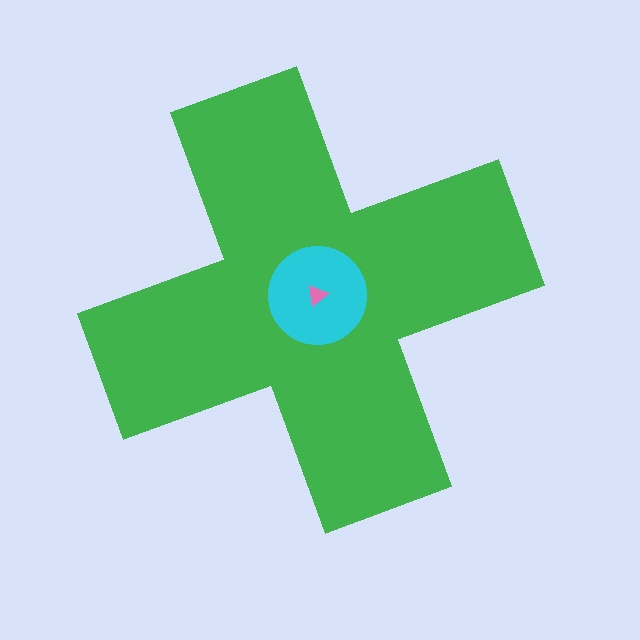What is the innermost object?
The pink triangle.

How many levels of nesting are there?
3.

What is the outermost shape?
The green cross.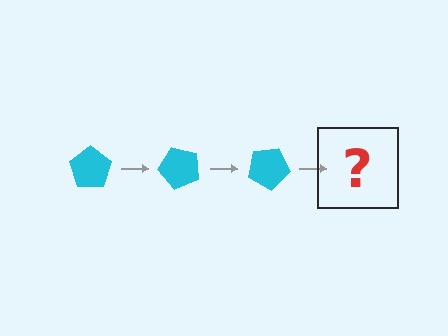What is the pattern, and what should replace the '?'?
The pattern is that the pentagon rotates 50 degrees each step. The '?' should be a cyan pentagon rotated 150 degrees.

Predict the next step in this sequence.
The next step is a cyan pentagon rotated 150 degrees.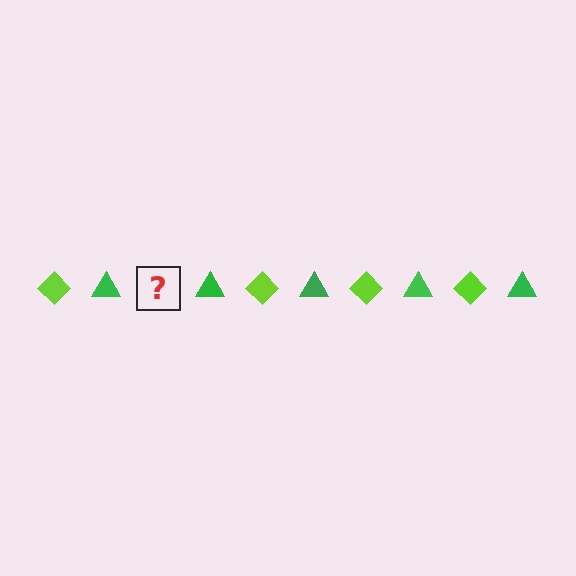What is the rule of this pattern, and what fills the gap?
The rule is that the pattern alternates between lime diamond and green triangle. The gap should be filled with a lime diamond.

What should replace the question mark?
The question mark should be replaced with a lime diamond.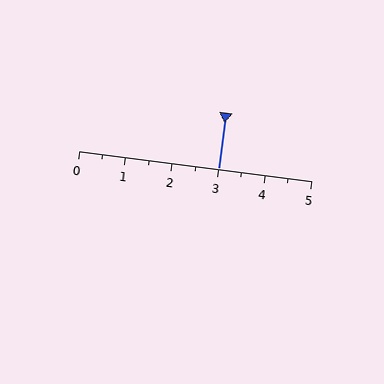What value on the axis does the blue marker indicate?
The marker indicates approximately 3.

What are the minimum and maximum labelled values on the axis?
The axis runs from 0 to 5.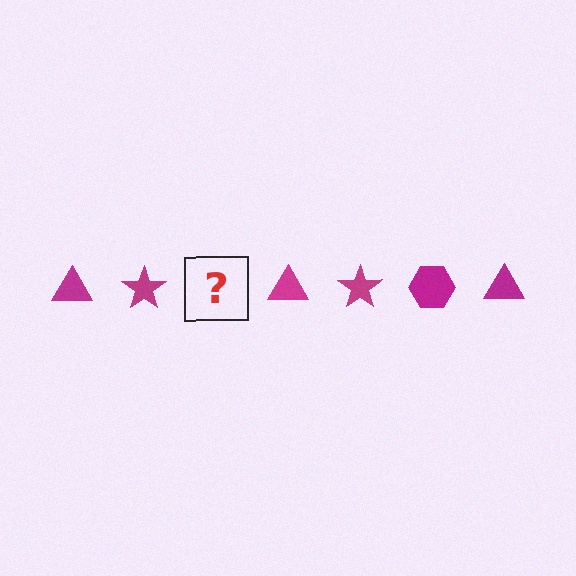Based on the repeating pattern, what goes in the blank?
The blank should be a magenta hexagon.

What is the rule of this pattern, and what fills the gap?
The rule is that the pattern cycles through triangle, star, hexagon shapes in magenta. The gap should be filled with a magenta hexagon.